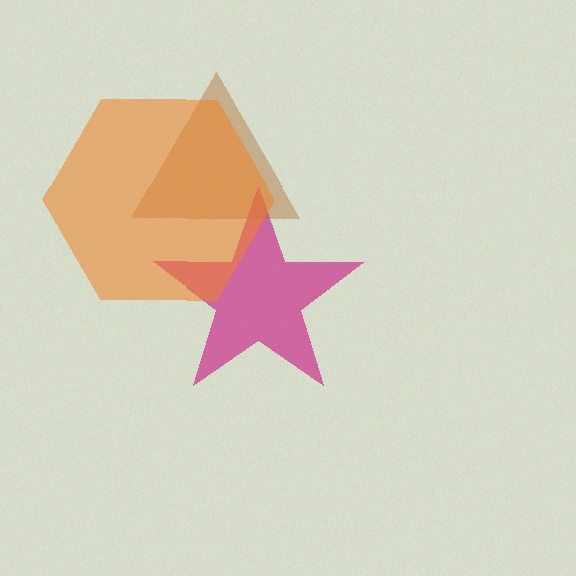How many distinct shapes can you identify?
There are 3 distinct shapes: a magenta star, a brown triangle, an orange hexagon.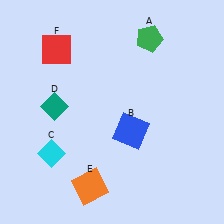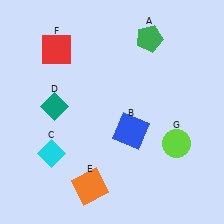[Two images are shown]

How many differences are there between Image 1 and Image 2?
There is 1 difference between the two images.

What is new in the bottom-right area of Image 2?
A lime circle (G) was added in the bottom-right area of Image 2.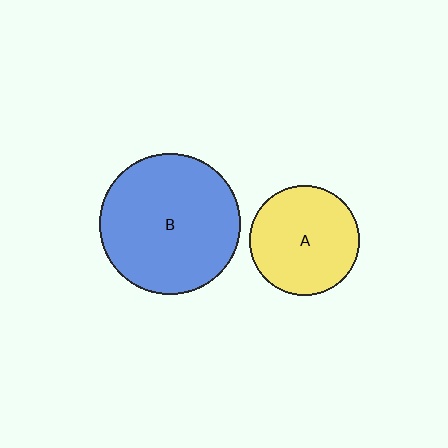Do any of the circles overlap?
No, none of the circles overlap.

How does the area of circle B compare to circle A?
Approximately 1.6 times.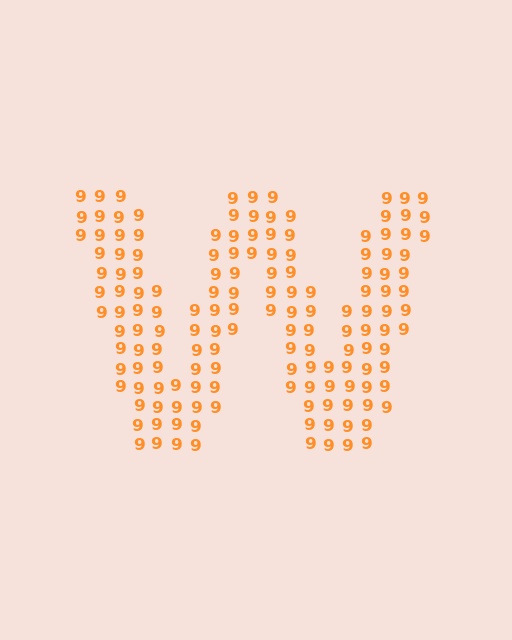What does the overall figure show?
The overall figure shows the letter W.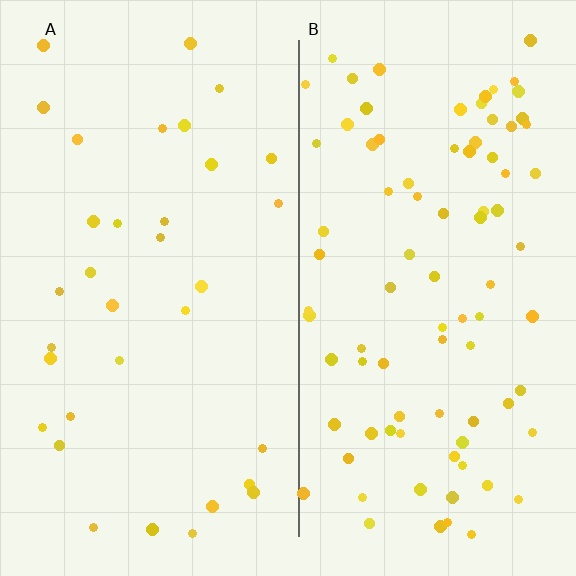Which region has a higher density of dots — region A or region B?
B (the right).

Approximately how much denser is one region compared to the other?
Approximately 2.6× — region B over region A.